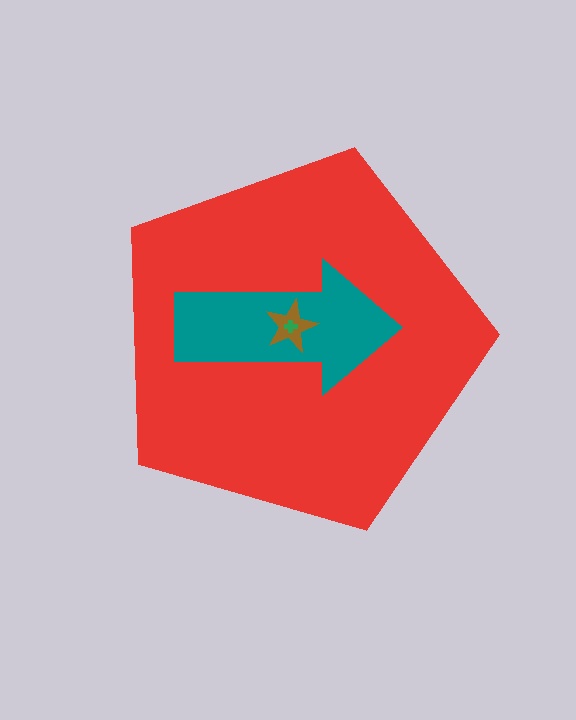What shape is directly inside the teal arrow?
The brown star.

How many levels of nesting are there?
4.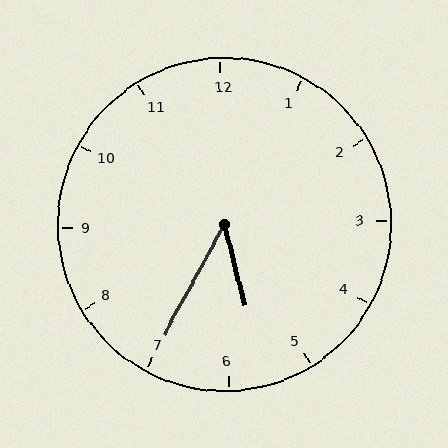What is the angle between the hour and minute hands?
Approximately 42 degrees.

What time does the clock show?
5:35.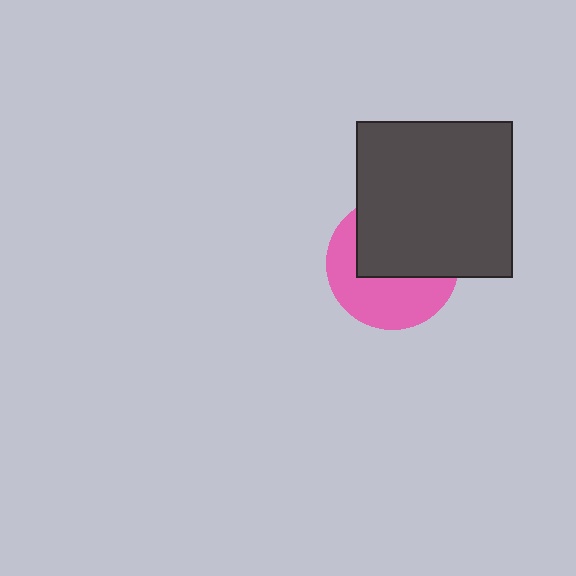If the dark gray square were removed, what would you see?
You would see the complete pink circle.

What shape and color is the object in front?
The object in front is a dark gray square.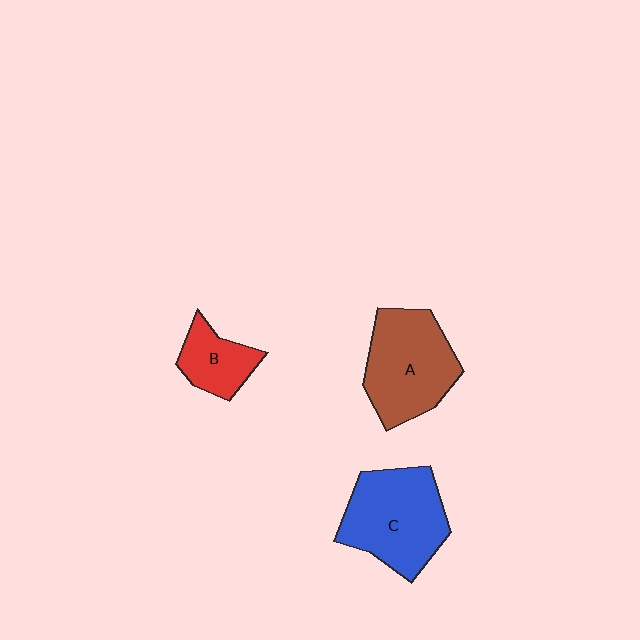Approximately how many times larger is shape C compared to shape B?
Approximately 2.1 times.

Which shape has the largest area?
Shape C (blue).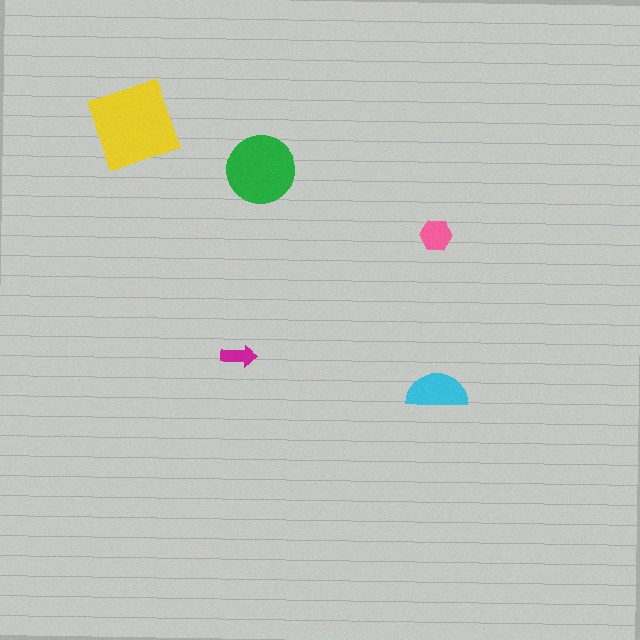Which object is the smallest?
The magenta arrow.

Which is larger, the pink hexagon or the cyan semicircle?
The cyan semicircle.